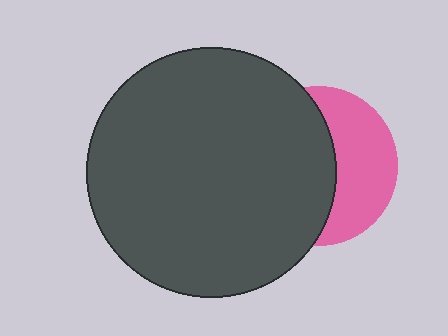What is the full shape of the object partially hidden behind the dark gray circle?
The partially hidden object is a pink circle.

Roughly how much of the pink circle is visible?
A small part of it is visible (roughly 43%).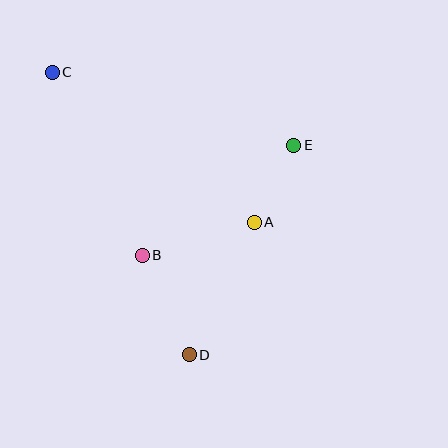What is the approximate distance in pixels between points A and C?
The distance between A and C is approximately 252 pixels.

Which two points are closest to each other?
Points A and E are closest to each other.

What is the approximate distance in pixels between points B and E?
The distance between B and E is approximately 187 pixels.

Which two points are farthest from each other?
Points C and D are farthest from each other.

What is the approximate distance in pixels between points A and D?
The distance between A and D is approximately 148 pixels.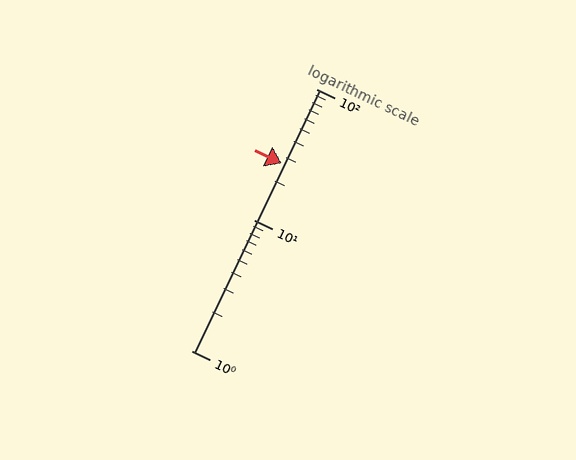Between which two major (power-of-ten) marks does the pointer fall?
The pointer is between 10 and 100.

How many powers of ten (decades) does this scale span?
The scale spans 2 decades, from 1 to 100.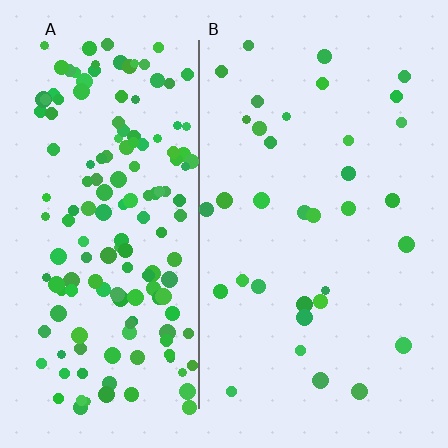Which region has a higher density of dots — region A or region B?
A (the left).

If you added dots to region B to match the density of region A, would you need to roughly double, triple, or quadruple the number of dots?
Approximately quadruple.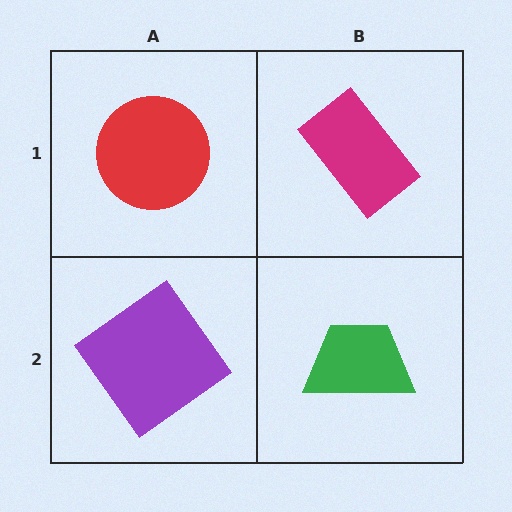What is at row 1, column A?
A red circle.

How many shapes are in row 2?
2 shapes.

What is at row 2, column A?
A purple diamond.